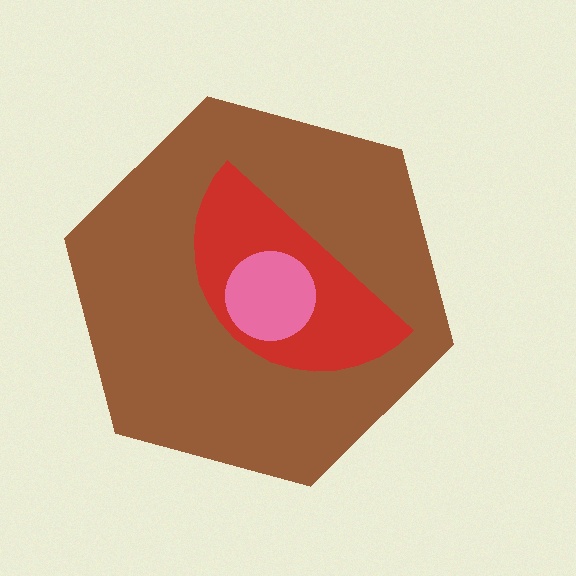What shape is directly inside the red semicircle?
The pink circle.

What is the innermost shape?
The pink circle.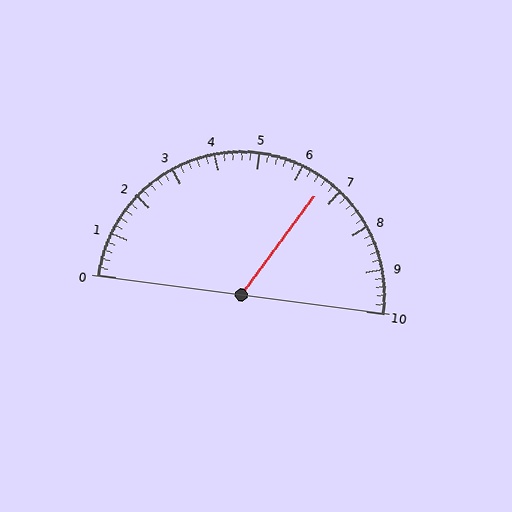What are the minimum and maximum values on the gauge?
The gauge ranges from 0 to 10.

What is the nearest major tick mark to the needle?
The nearest major tick mark is 7.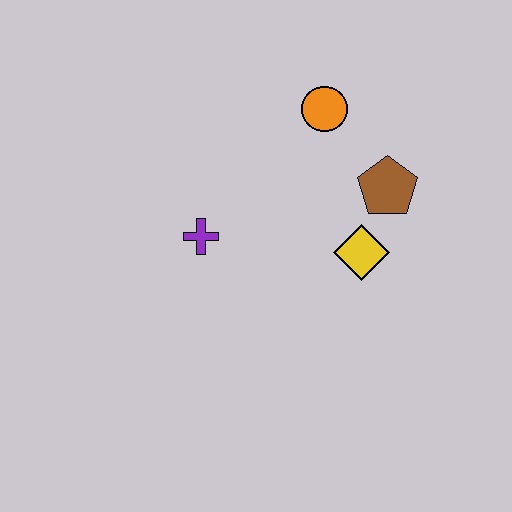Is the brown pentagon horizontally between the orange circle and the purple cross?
No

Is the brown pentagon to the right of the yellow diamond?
Yes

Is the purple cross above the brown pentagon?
No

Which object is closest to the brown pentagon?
The yellow diamond is closest to the brown pentagon.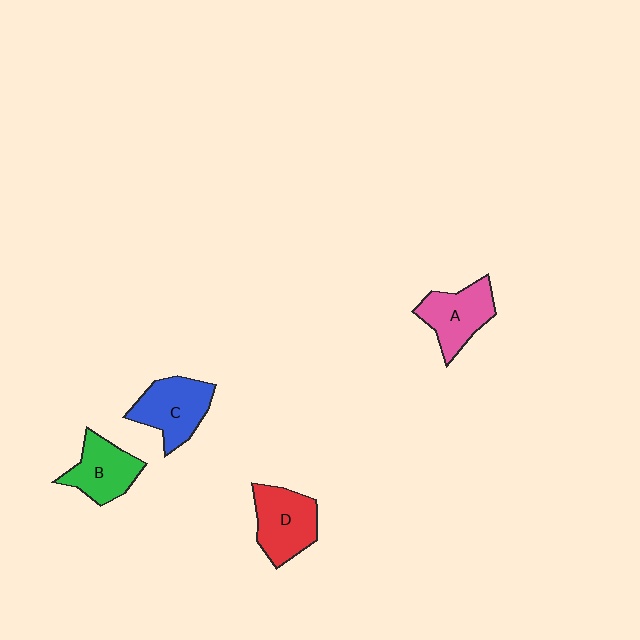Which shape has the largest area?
Shape D (red).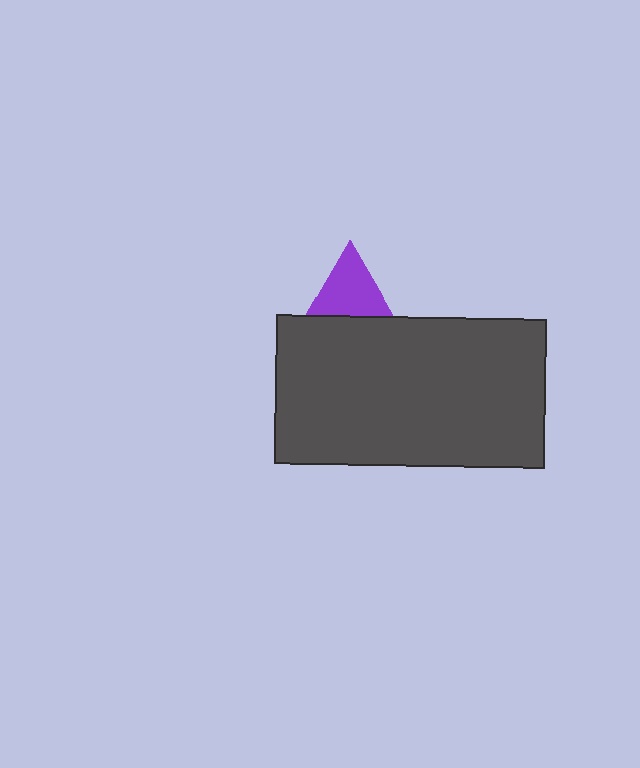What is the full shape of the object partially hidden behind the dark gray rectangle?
The partially hidden object is a purple triangle.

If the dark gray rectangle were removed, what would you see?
You would see the complete purple triangle.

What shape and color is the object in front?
The object in front is a dark gray rectangle.